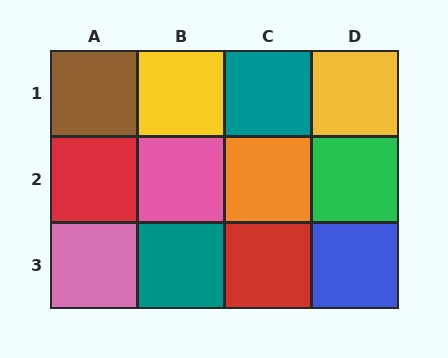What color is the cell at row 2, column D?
Green.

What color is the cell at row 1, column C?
Teal.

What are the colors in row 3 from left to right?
Pink, teal, red, blue.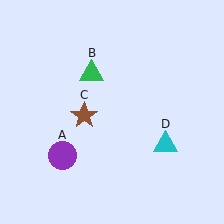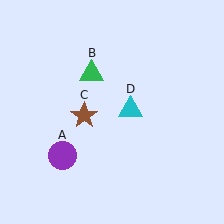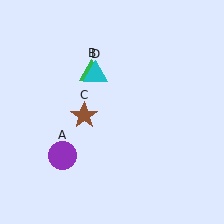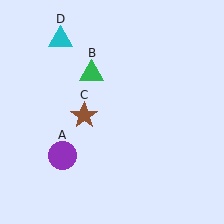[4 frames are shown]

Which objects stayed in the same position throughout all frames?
Purple circle (object A) and green triangle (object B) and brown star (object C) remained stationary.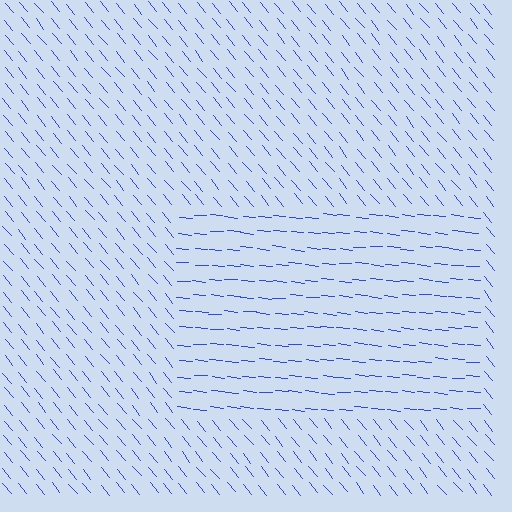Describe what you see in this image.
The image is filled with small blue line segments. A rectangle region in the image has lines oriented differently from the surrounding lines, creating a visible texture boundary.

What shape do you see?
I see a rectangle.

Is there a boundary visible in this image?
Yes, there is a texture boundary formed by a change in line orientation.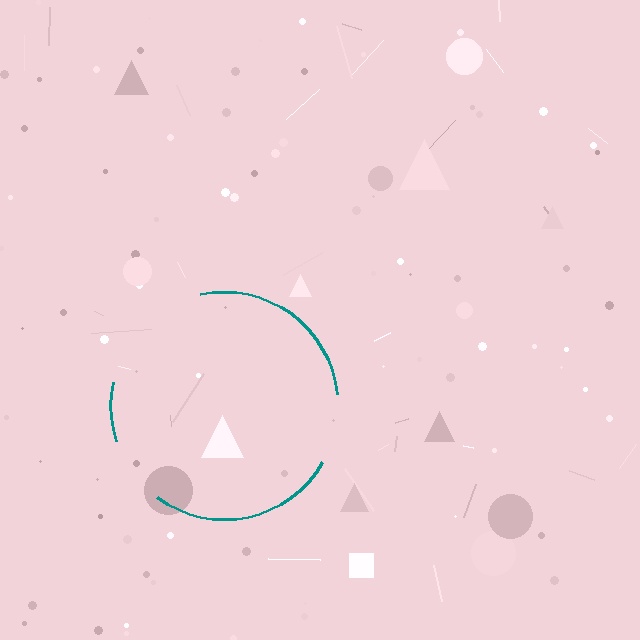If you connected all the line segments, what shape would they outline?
They would outline a circle.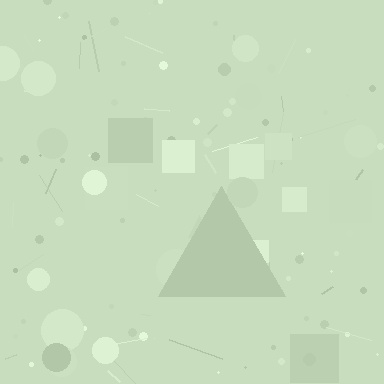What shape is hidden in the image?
A triangle is hidden in the image.